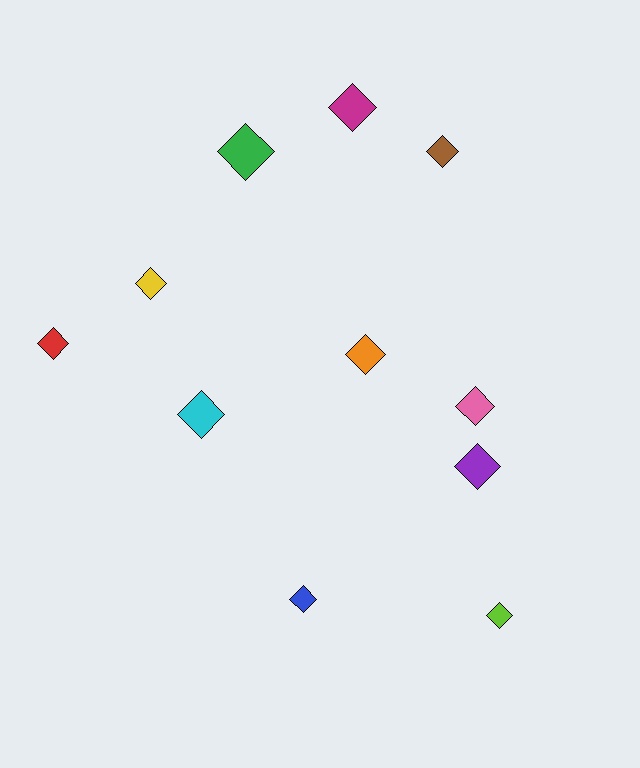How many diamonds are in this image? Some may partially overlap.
There are 11 diamonds.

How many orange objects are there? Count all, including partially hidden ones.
There is 1 orange object.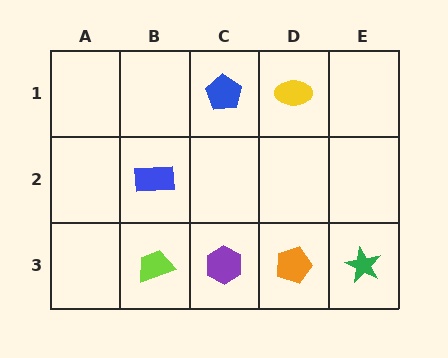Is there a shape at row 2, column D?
No, that cell is empty.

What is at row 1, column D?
A yellow ellipse.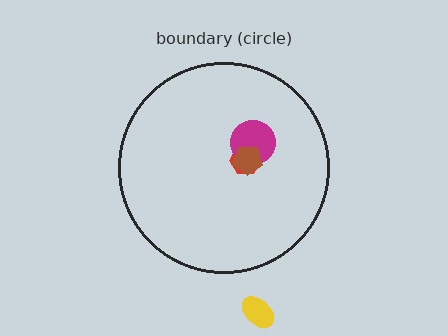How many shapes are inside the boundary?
3 inside, 1 outside.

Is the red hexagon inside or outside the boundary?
Inside.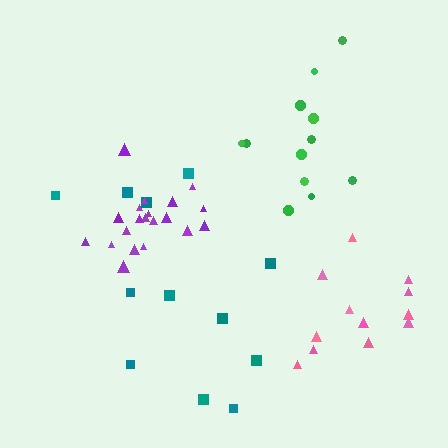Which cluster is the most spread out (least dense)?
Teal.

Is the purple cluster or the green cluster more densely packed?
Purple.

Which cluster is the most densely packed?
Purple.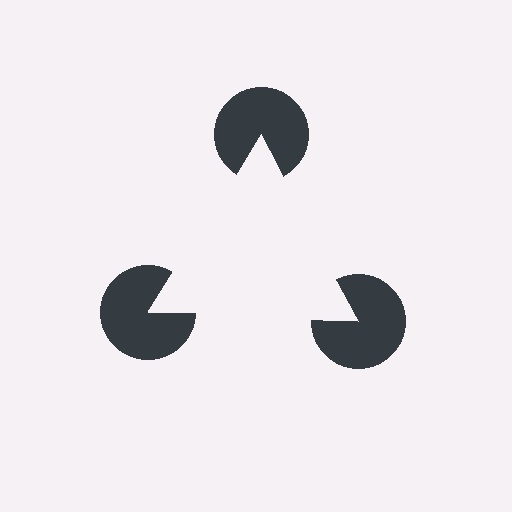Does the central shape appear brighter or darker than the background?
It typically appears slightly brighter than the background, even though no actual brightness change is drawn.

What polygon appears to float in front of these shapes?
An illusory triangle — its edges are inferred from the aligned wedge cuts in the pac-man discs, not physically drawn.